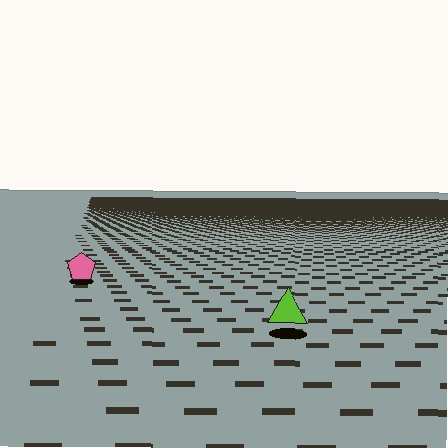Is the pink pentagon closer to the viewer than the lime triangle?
No. The lime triangle is closer — you can tell from the texture gradient: the ground texture is coarser near it.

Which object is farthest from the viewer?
The pink pentagon is farthest from the viewer. It appears smaller and the ground texture around it is denser.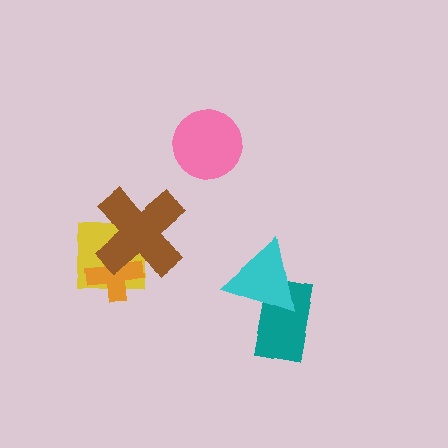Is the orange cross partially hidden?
Yes, it is partially covered by another shape.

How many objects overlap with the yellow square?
2 objects overlap with the yellow square.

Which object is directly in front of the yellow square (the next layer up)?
The orange cross is directly in front of the yellow square.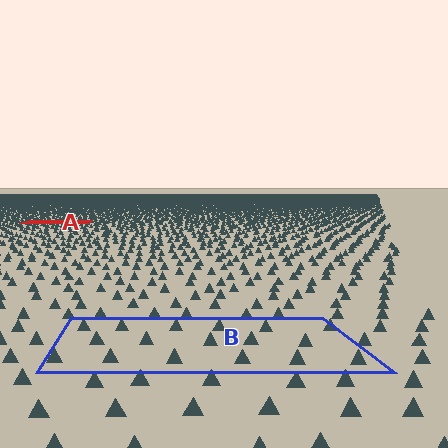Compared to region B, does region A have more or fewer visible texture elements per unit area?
Region A has more texture elements per unit area — they are packed more densely because it is farther away.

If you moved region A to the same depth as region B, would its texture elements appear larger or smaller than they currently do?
They would appear larger. At a closer depth, the same texture elements are projected at a bigger on-screen size.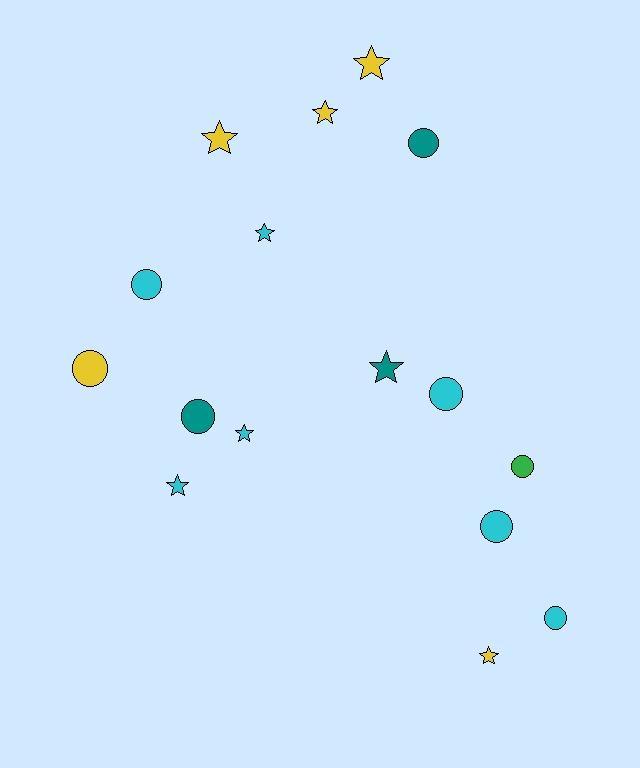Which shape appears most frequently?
Star, with 8 objects.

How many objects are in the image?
There are 16 objects.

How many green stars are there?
There are no green stars.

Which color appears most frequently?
Cyan, with 7 objects.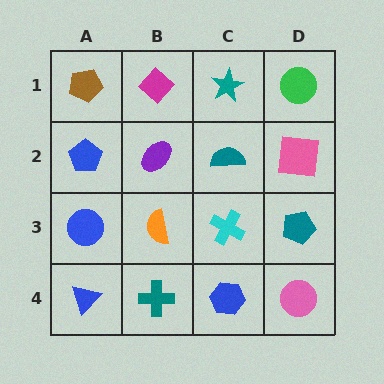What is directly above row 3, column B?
A purple ellipse.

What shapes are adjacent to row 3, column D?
A pink square (row 2, column D), a pink circle (row 4, column D), a cyan cross (row 3, column C).